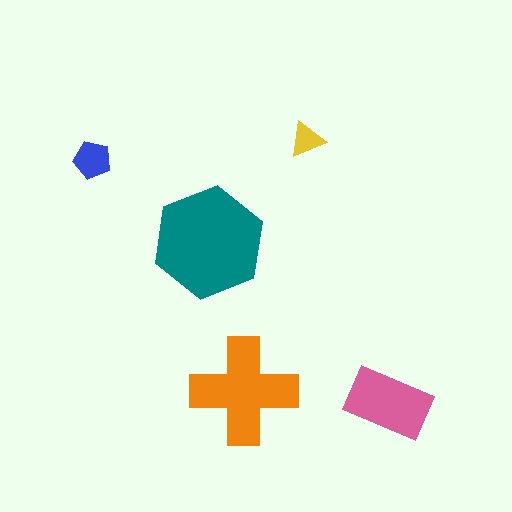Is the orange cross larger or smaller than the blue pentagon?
Larger.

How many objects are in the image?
There are 5 objects in the image.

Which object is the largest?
The teal hexagon.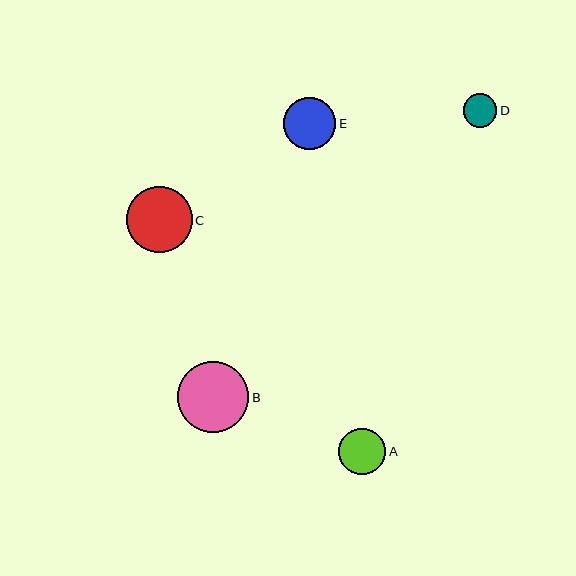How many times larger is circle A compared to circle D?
Circle A is approximately 1.4 times the size of circle D.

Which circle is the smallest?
Circle D is the smallest with a size of approximately 34 pixels.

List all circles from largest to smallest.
From largest to smallest: B, C, E, A, D.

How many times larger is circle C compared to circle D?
Circle C is approximately 1.9 times the size of circle D.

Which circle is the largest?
Circle B is the largest with a size of approximately 71 pixels.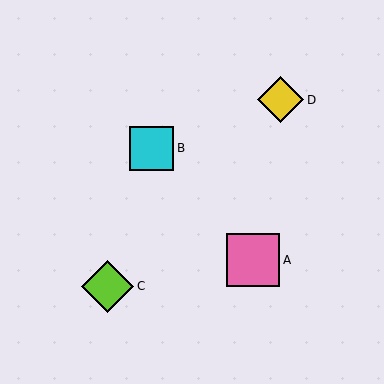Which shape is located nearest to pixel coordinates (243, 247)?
The pink square (labeled A) at (253, 260) is nearest to that location.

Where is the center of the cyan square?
The center of the cyan square is at (152, 148).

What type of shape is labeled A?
Shape A is a pink square.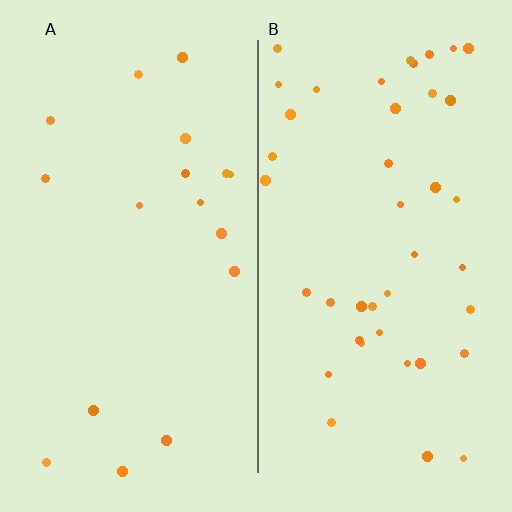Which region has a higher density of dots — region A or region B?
B (the right).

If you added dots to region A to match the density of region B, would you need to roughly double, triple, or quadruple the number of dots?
Approximately double.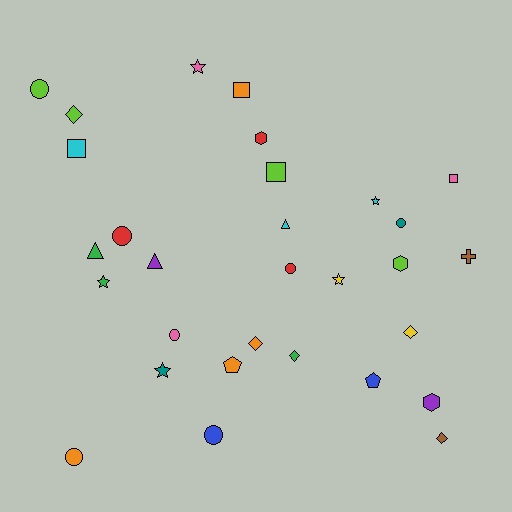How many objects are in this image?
There are 30 objects.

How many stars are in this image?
There are 5 stars.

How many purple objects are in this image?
There are 2 purple objects.